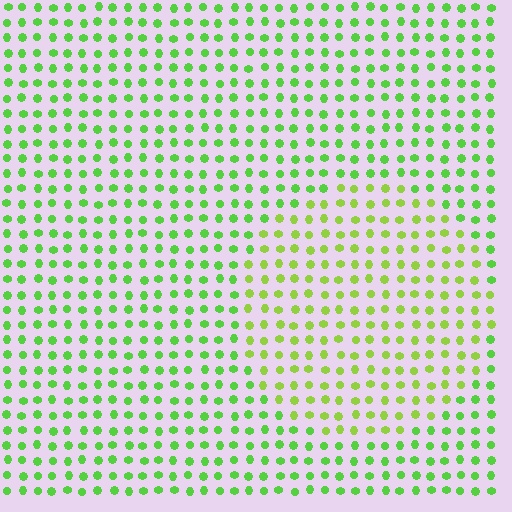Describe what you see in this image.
The image is filled with small lime elements in a uniform arrangement. A circle-shaped region is visible where the elements are tinted to a slightly different hue, forming a subtle color boundary.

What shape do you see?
I see a circle.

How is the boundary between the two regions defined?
The boundary is defined purely by a slight shift in hue (about 25 degrees). Spacing, size, and orientation are identical on both sides.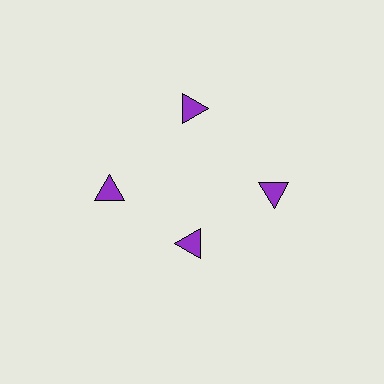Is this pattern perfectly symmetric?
No. The 4 purple triangles are arranged in a ring, but one element near the 6 o'clock position is pulled inward toward the center, breaking the 4-fold rotational symmetry.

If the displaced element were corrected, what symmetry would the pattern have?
It would have 4-fold rotational symmetry — the pattern would map onto itself every 90 degrees.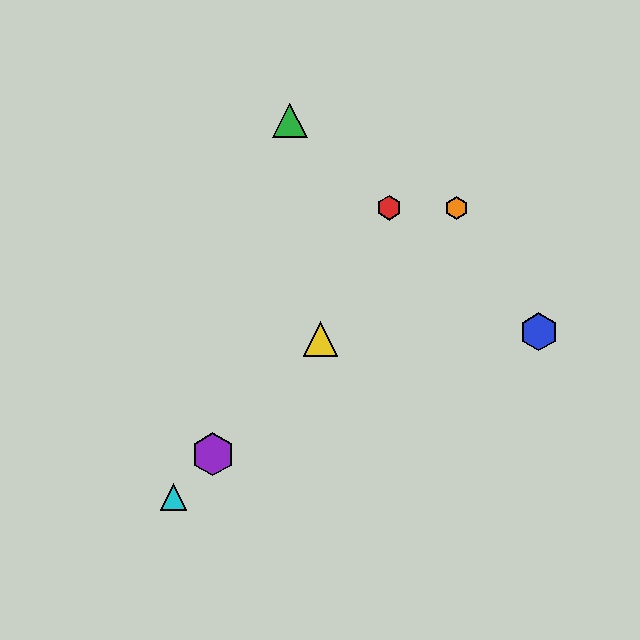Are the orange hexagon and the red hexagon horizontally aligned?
Yes, both are at y≈208.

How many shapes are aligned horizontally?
2 shapes (the red hexagon, the orange hexagon) are aligned horizontally.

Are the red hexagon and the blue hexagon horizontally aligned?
No, the red hexagon is at y≈208 and the blue hexagon is at y≈332.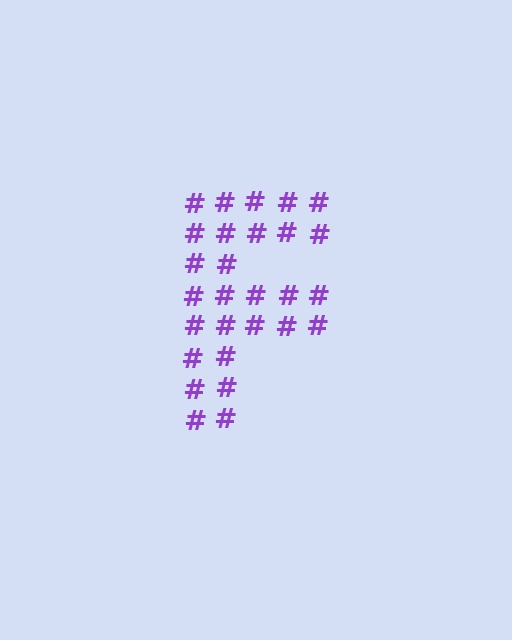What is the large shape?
The large shape is the letter F.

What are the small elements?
The small elements are hash symbols.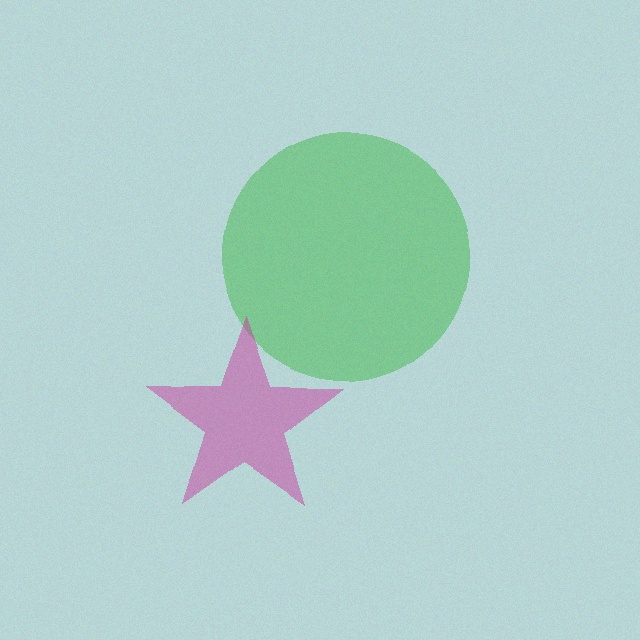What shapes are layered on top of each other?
The layered shapes are: a green circle, a magenta star.